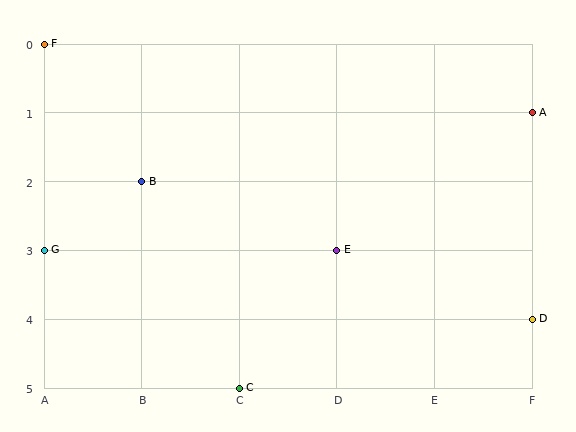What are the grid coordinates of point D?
Point D is at grid coordinates (F, 4).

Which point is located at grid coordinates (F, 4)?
Point D is at (F, 4).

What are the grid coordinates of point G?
Point G is at grid coordinates (A, 3).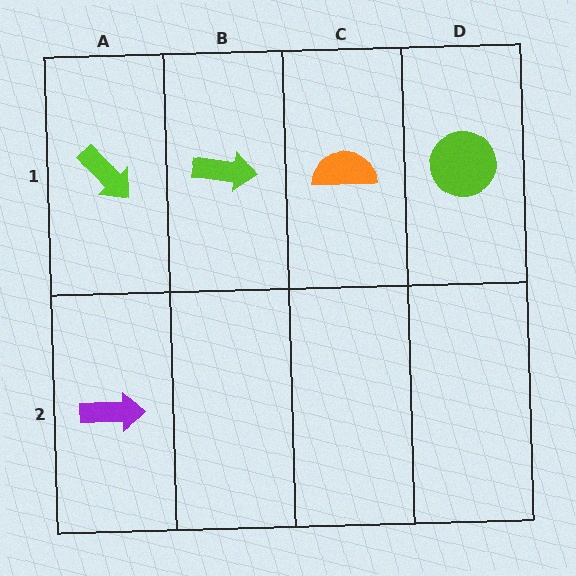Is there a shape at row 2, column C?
No, that cell is empty.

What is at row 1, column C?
An orange semicircle.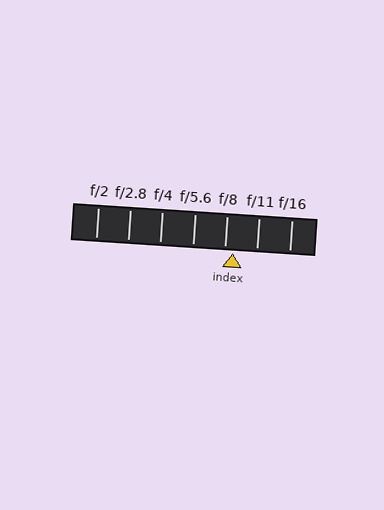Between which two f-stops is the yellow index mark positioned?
The index mark is between f/8 and f/11.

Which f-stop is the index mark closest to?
The index mark is closest to f/8.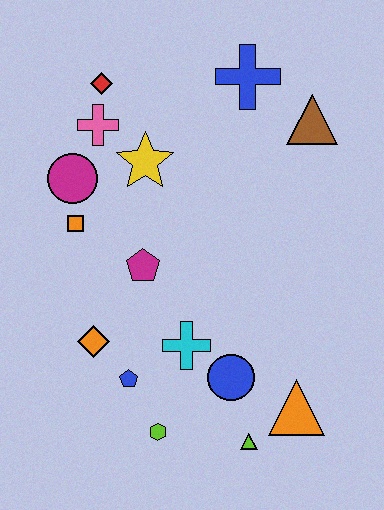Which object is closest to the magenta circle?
The orange square is closest to the magenta circle.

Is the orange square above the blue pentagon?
Yes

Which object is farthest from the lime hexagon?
The blue cross is farthest from the lime hexagon.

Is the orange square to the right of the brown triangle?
No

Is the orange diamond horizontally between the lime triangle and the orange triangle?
No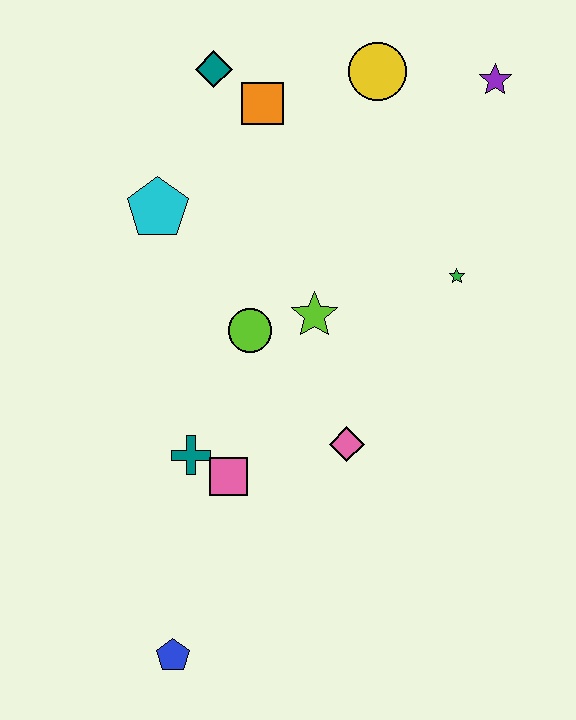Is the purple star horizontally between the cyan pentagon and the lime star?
No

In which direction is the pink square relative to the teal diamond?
The pink square is below the teal diamond.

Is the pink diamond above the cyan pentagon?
No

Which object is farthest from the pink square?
The purple star is farthest from the pink square.